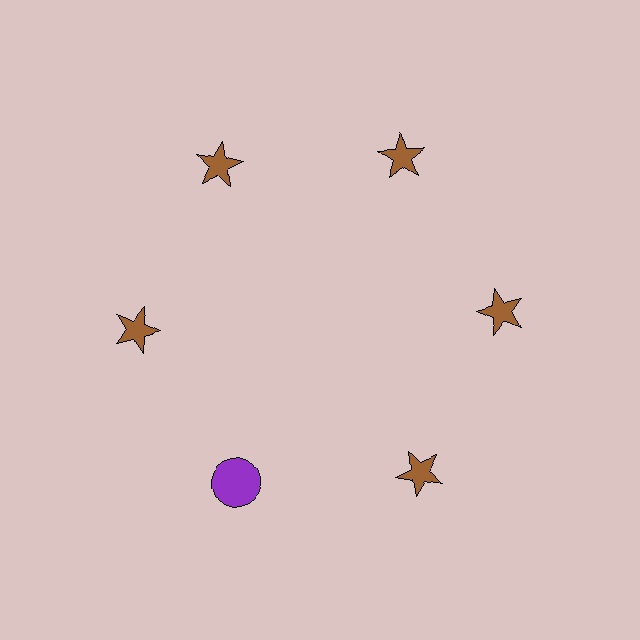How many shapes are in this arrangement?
There are 6 shapes arranged in a ring pattern.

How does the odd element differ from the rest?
It differs in both color (purple instead of brown) and shape (circle instead of star).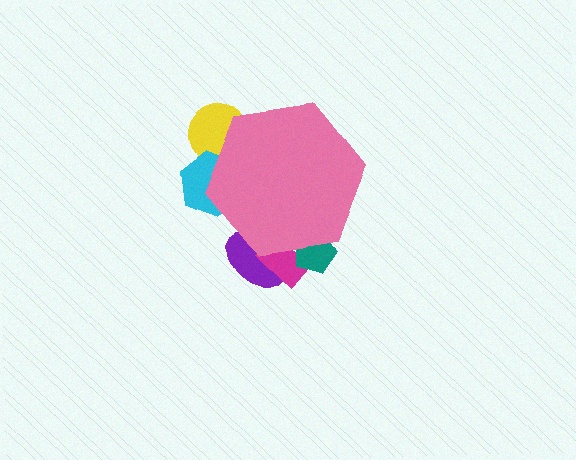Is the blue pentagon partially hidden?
Yes, the blue pentagon is partially hidden behind the pink hexagon.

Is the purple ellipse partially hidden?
Yes, the purple ellipse is partially hidden behind the pink hexagon.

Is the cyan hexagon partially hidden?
Yes, the cyan hexagon is partially hidden behind the pink hexagon.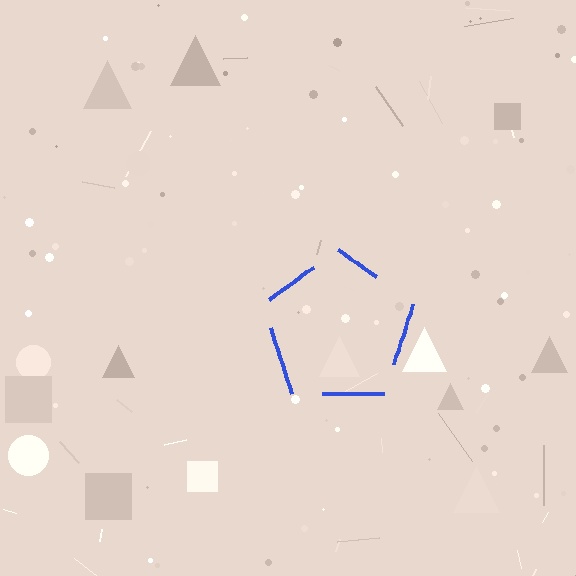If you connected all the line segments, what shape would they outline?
They would outline a pentagon.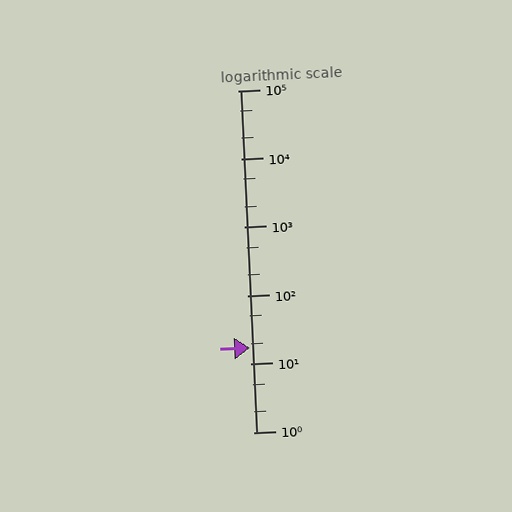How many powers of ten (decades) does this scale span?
The scale spans 5 decades, from 1 to 100000.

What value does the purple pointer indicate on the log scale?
The pointer indicates approximately 17.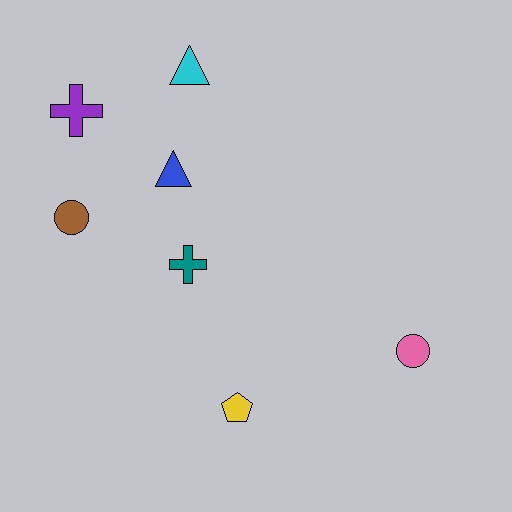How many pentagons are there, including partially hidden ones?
There is 1 pentagon.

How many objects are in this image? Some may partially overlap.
There are 7 objects.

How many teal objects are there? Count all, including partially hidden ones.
There is 1 teal object.